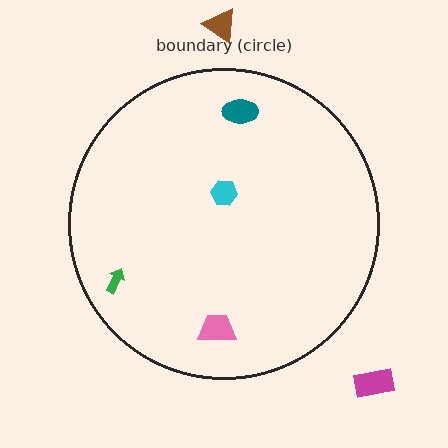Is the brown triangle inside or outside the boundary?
Outside.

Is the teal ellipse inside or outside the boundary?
Inside.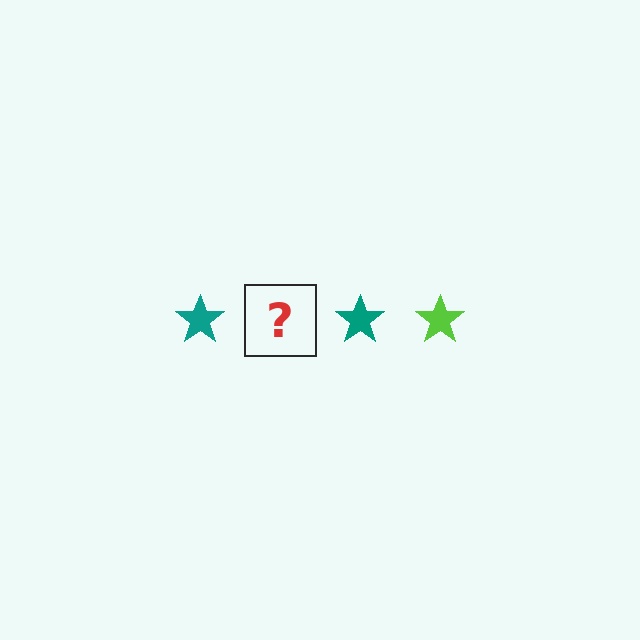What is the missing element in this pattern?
The missing element is a lime star.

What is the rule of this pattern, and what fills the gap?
The rule is that the pattern cycles through teal, lime stars. The gap should be filled with a lime star.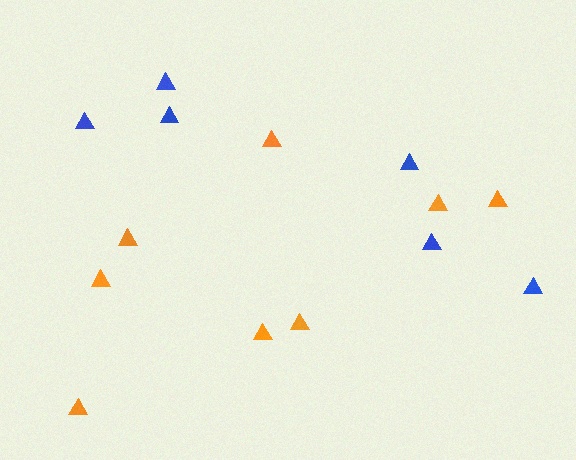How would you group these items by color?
There are 2 groups: one group of orange triangles (8) and one group of blue triangles (6).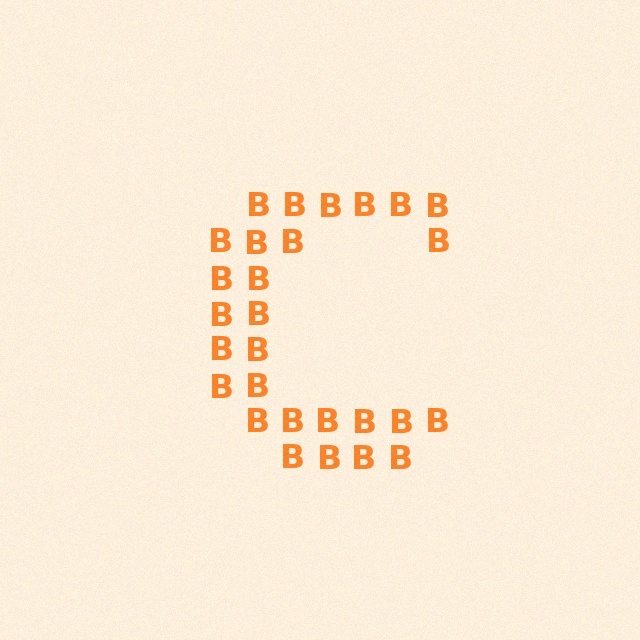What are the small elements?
The small elements are letter B's.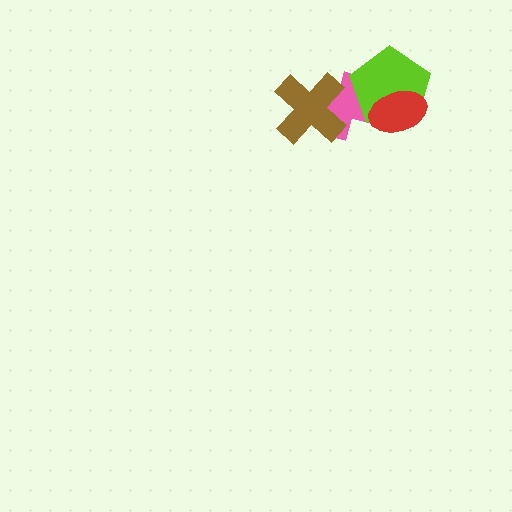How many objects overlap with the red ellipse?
2 objects overlap with the red ellipse.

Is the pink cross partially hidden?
Yes, it is partially covered by another shape.